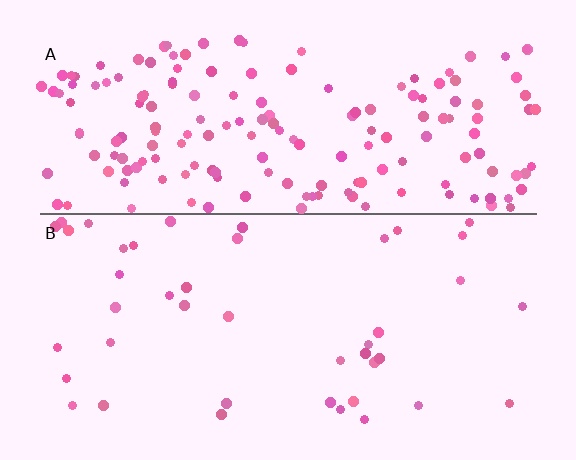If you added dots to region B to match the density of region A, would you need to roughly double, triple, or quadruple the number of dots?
Approximately quadruple.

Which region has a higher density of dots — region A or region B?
A (the top).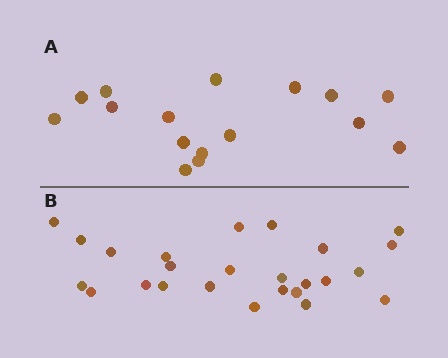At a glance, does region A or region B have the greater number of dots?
Region B (the bottom region) has more dots.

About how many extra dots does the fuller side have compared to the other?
Region B has roughly 8 or so more dots than region A.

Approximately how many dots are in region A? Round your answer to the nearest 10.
About 20 dots. (The exact count is 16, which rounds to 20.)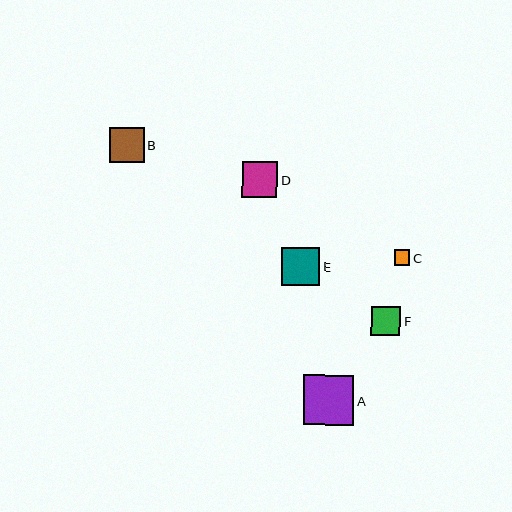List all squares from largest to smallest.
From largest to smallest: A, E, D, B, F, C.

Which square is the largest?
Square A is the largest with a size of approximately 50 pixels.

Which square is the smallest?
Square C is the smallest with a size of approximately 15 pixels.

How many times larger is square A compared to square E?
Square A is approximately 1.3 times the size of square E.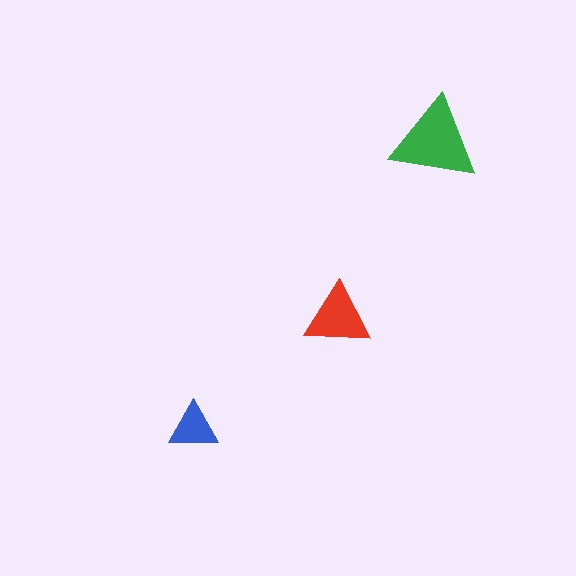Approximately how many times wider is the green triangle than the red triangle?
About 1.5 times wider.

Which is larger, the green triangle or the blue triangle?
The green one.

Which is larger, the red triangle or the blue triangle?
The red one.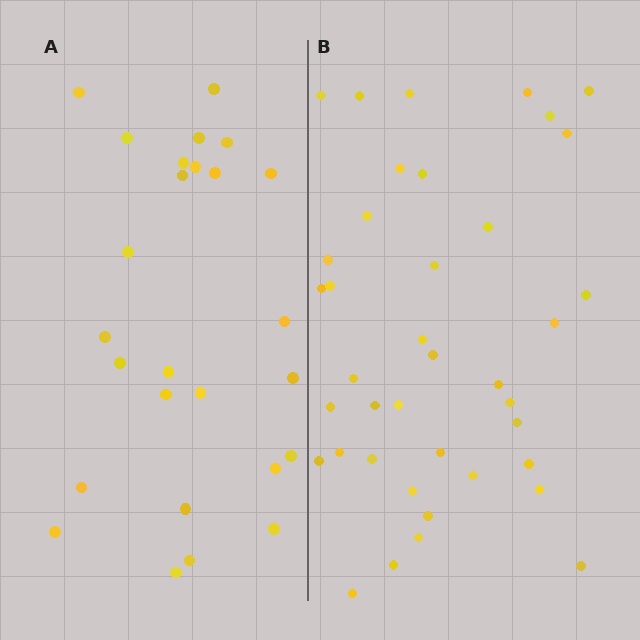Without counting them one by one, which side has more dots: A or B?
Region B (the right region) has more dots.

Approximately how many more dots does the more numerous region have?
Region B has approximately 15 more dots than region A.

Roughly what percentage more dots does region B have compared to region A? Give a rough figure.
About 50% more.